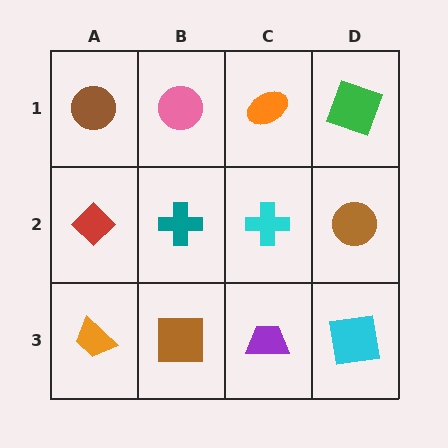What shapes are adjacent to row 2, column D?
A green square (row 1, column D), a cyan square (row 3, column D), a cyan cross (row 2, column C).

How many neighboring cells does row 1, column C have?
3.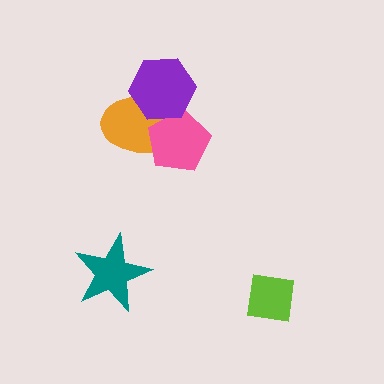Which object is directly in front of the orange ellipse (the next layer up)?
The pink pentagon is directly in front of the orange ellipse.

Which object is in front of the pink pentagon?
The purple hexagon is in front of the pink pentagon.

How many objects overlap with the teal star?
0 objects overlap with the teal star.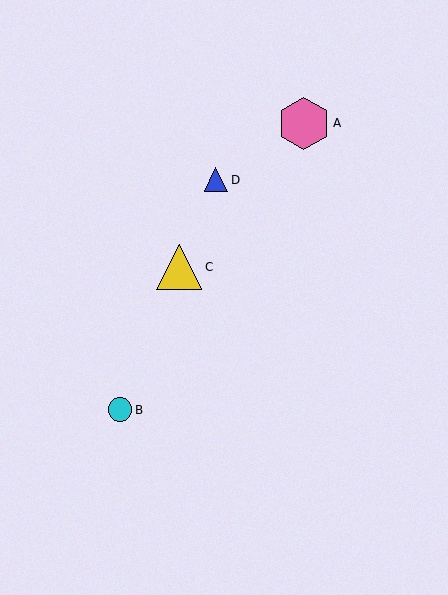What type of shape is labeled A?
Shape A is a pink hexagon.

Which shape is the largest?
The pink hexagon (labeled A) is the largest.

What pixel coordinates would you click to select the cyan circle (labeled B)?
Click at (120, 410) to select the cyan circle B.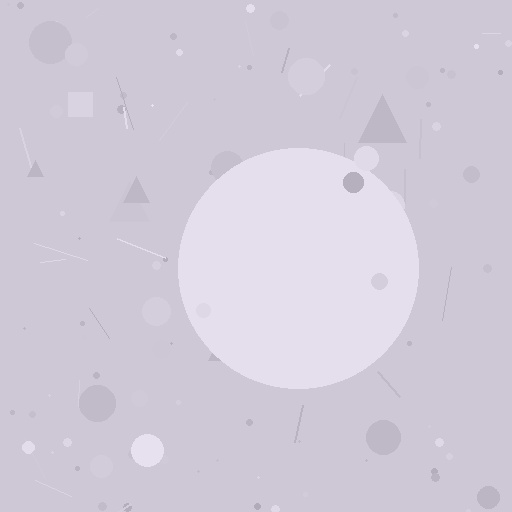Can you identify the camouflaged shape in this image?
The camouflaged shape is a circle.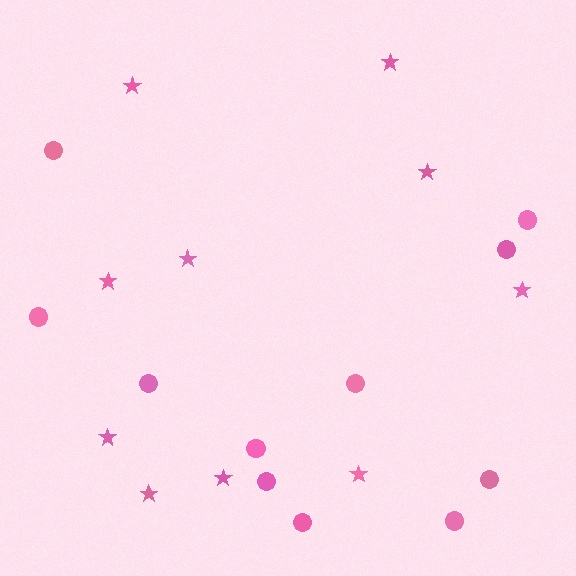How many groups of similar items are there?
There are 2 groups: one group of circles (11) and one group of stars (10).